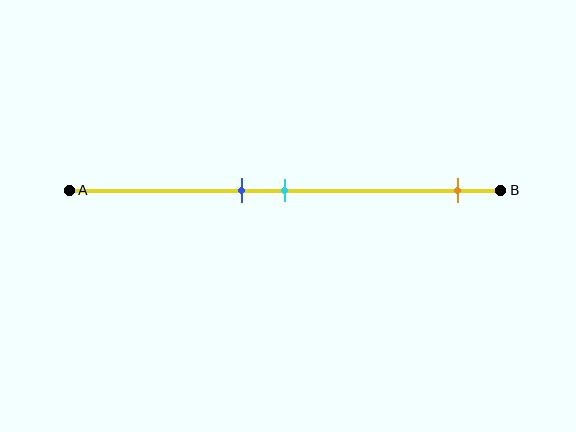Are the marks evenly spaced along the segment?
No, the marks are not evenly spaced.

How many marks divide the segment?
There are 3 marks dividing the segment.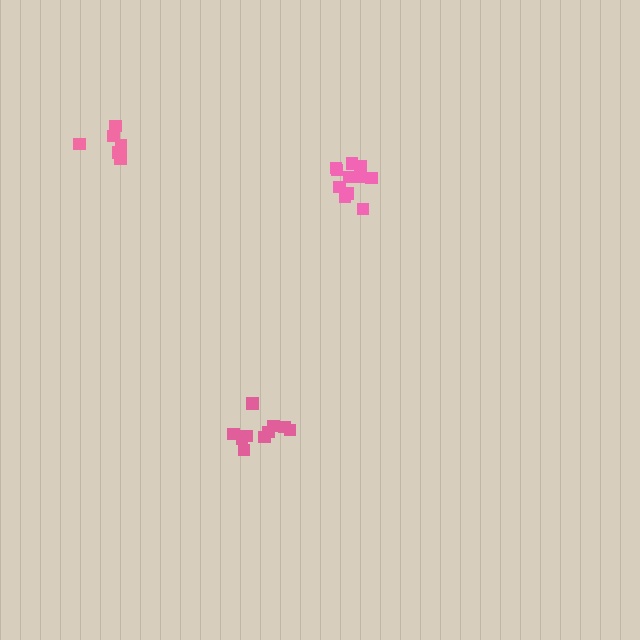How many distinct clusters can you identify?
There are 3 distinct clusters.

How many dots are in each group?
Group 1: 10 dots, Group 2: 8 dots, Group 3: 11 dots (29 total).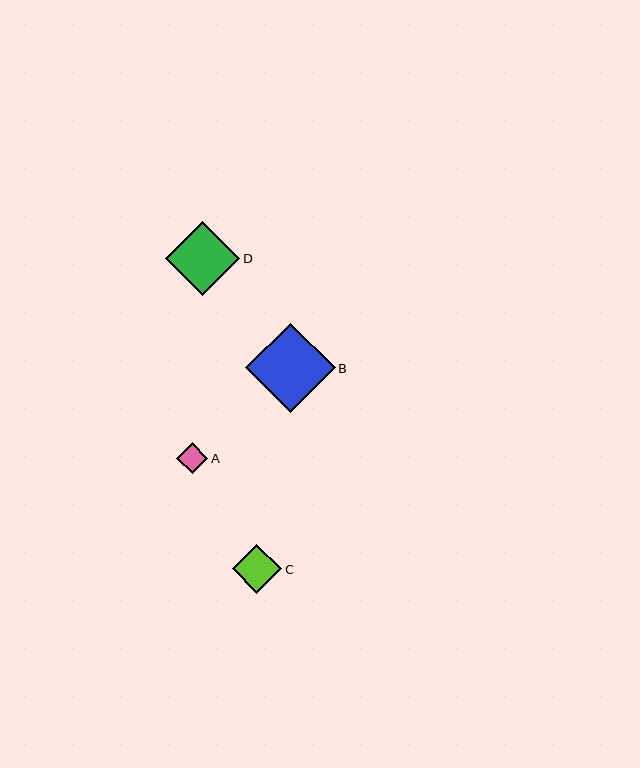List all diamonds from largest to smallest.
From largest to smallest: B, D, C, A.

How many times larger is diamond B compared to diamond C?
Diamond B is approximately 1.8 times the size of diamond C.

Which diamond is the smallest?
Diamond A is the smallest with a size of approximately 31 pixels.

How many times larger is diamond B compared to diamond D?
Diamond B is approximately 1.2 times the size of diamond D.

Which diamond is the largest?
Diamond B is the largest with a size of approximately 89 pixels.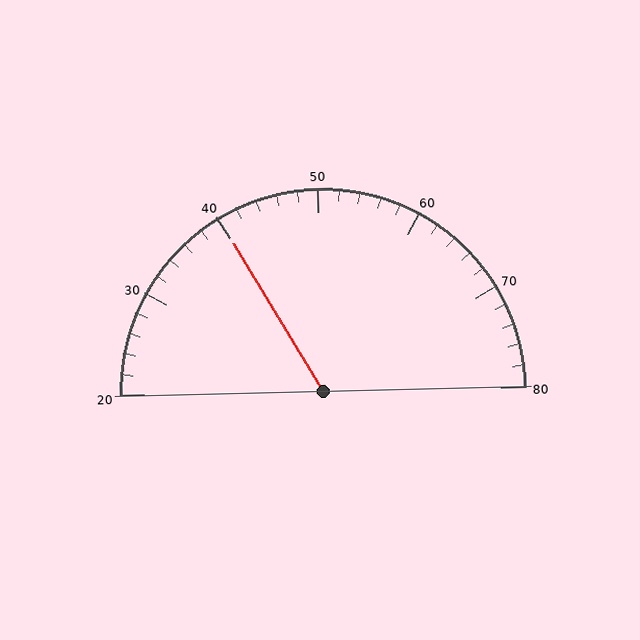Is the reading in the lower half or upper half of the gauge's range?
The reading is in the lower half of the range (20 to 80).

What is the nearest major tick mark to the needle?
The nearest major tick mark is 40.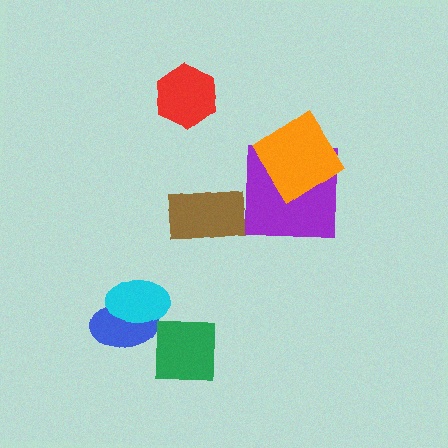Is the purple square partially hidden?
Yes, it is partially covered by another shape.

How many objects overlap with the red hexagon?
0 objects overlap with the red hexagon.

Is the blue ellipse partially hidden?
Yes, it is partially covered by another shape.